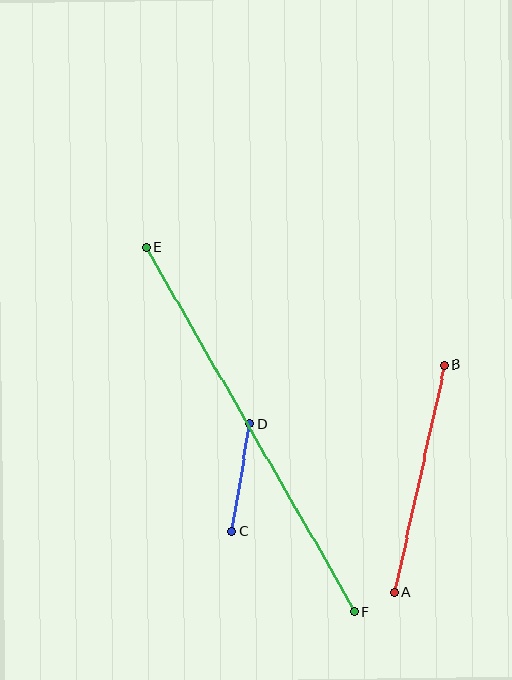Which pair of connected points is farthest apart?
Points E and F are farthest apart.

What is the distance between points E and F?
The distance is approximately 419 pixels.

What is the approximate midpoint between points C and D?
The midpoint is at approximately (241, 478) pixels.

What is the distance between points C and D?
The distance is approximately 109 pixels.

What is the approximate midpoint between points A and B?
The midpoint is at approximately (420, 479) pixels.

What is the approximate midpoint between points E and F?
The midpoint is at approximately (250, 429) pixels.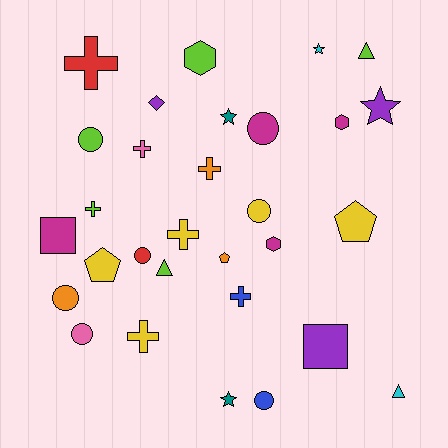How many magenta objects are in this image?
There are 4 magenta objects.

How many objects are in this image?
There are 30 objects.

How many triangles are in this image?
There are 3 triangles.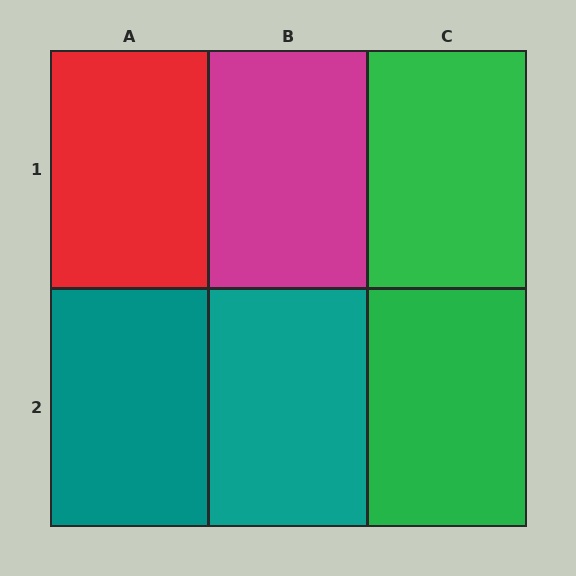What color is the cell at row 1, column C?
Green.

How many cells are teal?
2 cells are teal.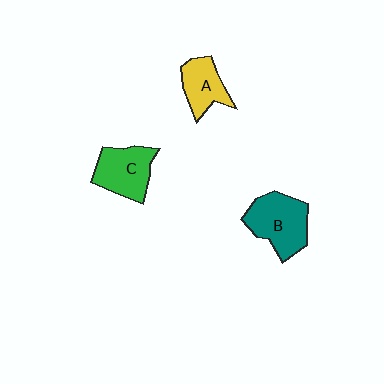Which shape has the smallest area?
Shape A (yellow).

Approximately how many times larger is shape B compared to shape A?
Approximately 1.5 times.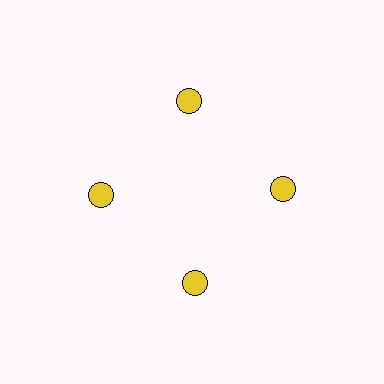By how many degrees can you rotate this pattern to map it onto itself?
The pattern maps onto itself every 90 degrees of rotation.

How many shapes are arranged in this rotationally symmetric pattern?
There are 8 shapes, arranged in 4 groups of 2.